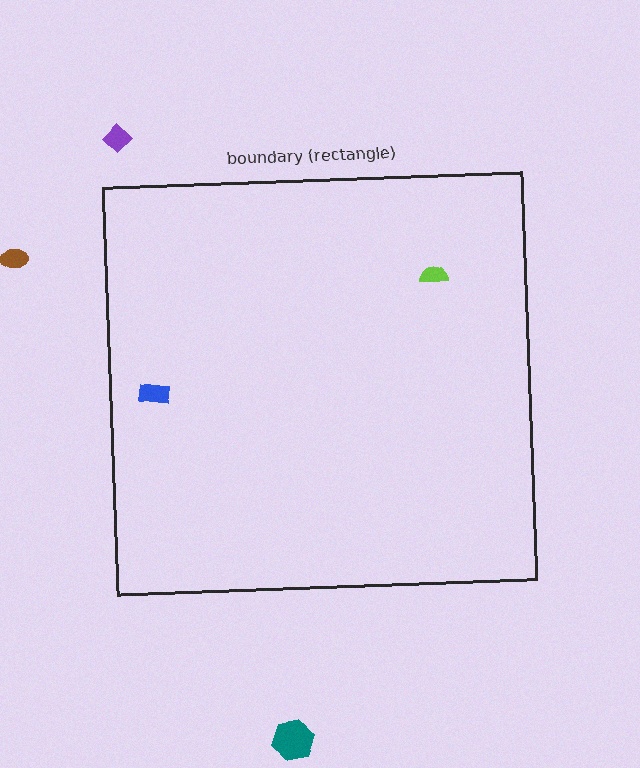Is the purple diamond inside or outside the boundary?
Outside.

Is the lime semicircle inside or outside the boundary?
Inside.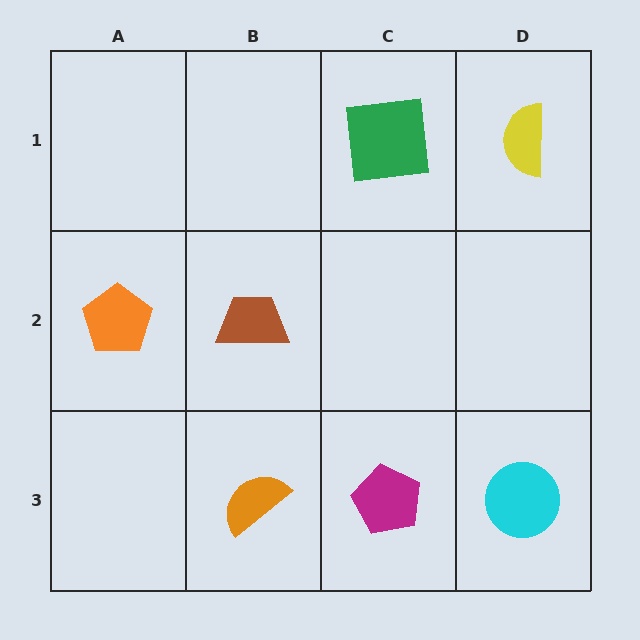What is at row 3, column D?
A cyan circle.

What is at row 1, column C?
A green square.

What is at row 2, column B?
A brown trapezoid.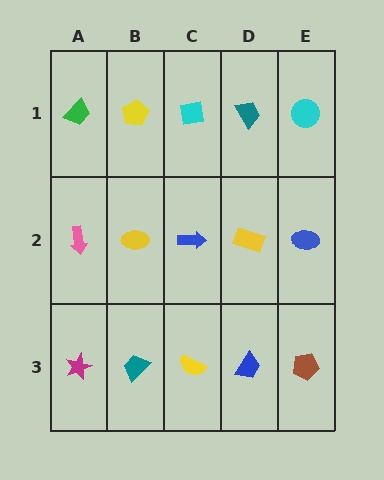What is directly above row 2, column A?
A green trapezoid.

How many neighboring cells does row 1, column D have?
3.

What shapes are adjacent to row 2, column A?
A green trapezoid (row 1, column A), a magenta star (row 3, column A), a yellow ellipse (row 2, column B).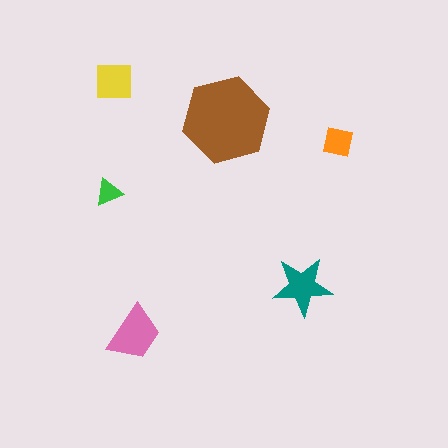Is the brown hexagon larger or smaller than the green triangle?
Larger.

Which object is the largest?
The brown hexagon.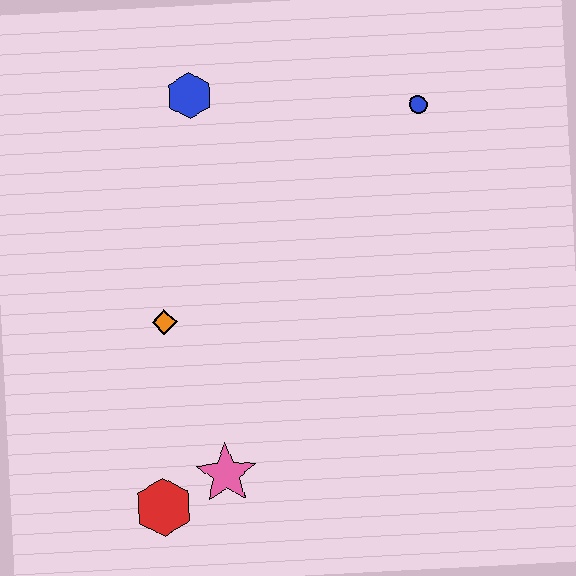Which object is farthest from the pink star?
The blue circle is farthest from the pink star.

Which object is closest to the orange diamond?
The pink star is closest to the orange diamond.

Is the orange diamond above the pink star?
Yes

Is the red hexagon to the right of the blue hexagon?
No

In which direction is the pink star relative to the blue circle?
The pink star is below the blue circle.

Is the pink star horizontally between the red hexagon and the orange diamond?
No